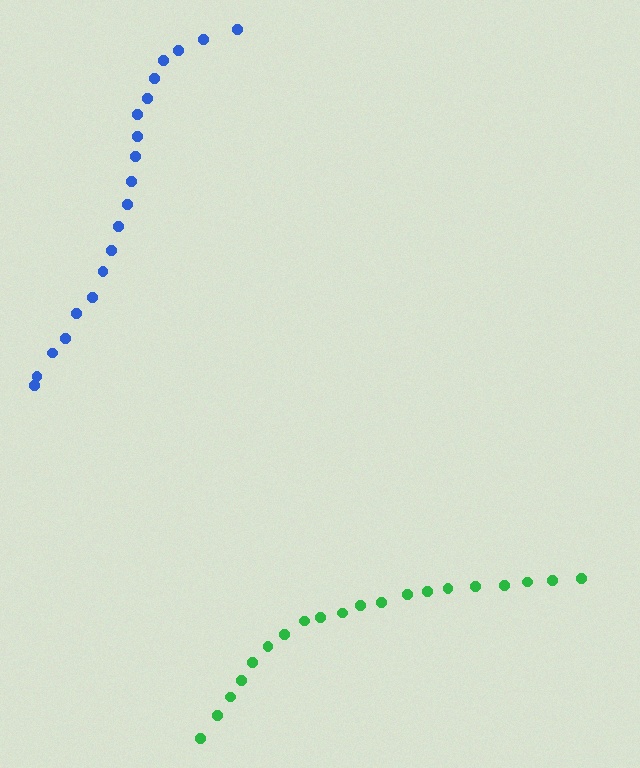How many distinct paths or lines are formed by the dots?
There are 2 distinct paths.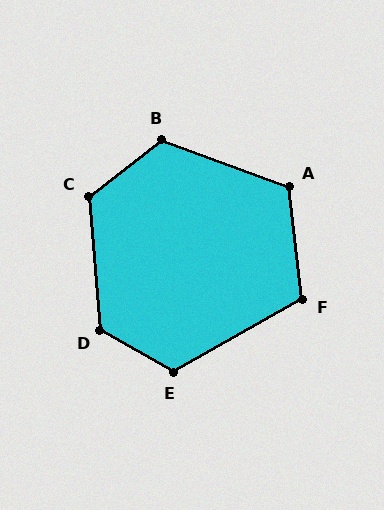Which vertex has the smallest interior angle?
F, at approximately 113 degrees.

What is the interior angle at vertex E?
Approximately 121 degrees (obtuse).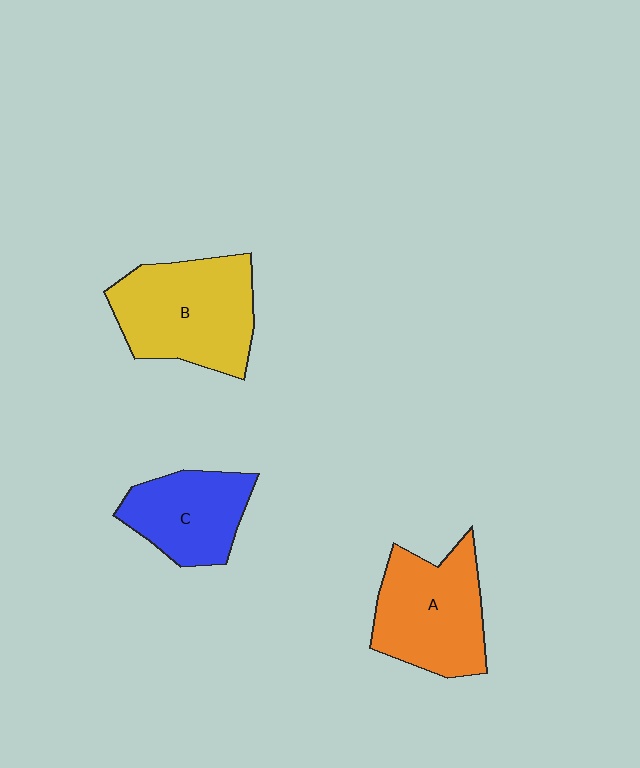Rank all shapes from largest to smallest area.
From largest to smallest: B (yellow), A (orange), C (blue).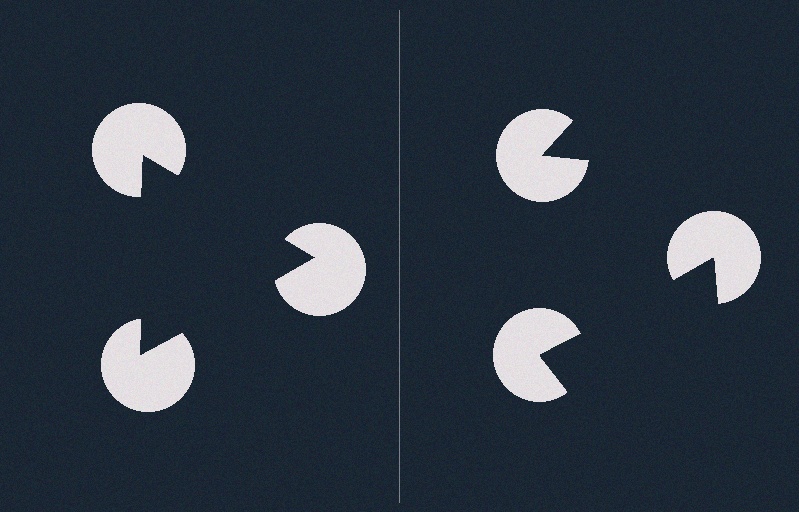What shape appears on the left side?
An illusory triangle.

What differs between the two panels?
The pac-man discs are positioned identically on both sides; only the wedge orientations differ. On the left they align to a triangle; on the right they are misaligned.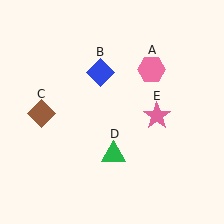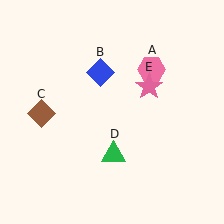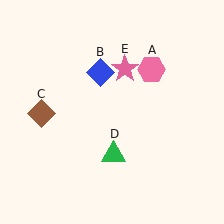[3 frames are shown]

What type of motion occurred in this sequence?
The pink star (object E) rotated counterclockwise around the center of the scene.